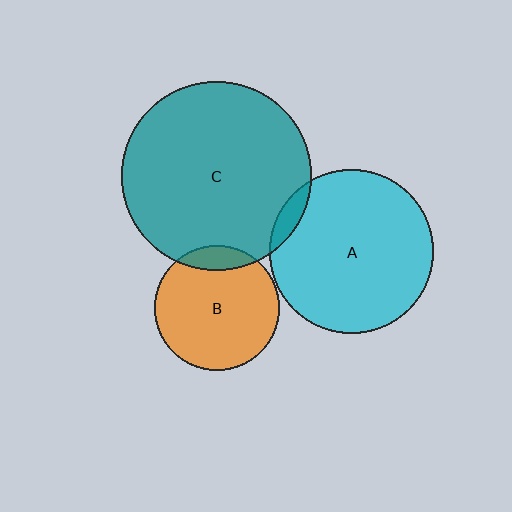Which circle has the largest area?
Circle C (teal).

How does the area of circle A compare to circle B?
Approximately 1.7 times.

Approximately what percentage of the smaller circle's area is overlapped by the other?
Approximately 5%.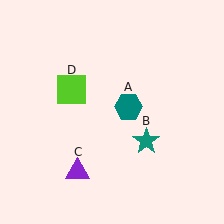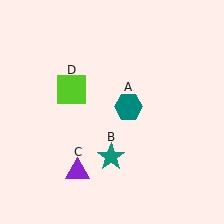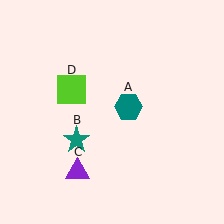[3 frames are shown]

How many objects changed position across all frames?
1 object changed position: teal star (object B).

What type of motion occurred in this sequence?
The teal star (object B) rotated clockwise around the center of the scene.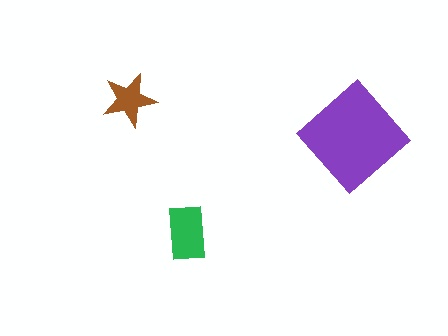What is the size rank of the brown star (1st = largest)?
3rd.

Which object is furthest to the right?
The purple diamond is rightmost.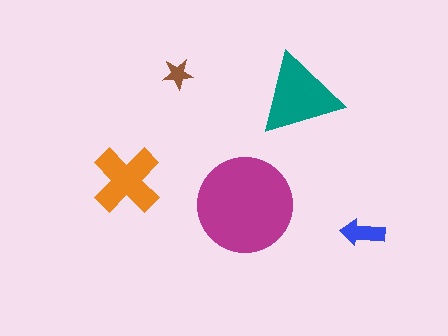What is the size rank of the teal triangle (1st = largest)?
2nd.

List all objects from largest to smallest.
The magenta circle, the teal triangle, the orange cross, the blue arrow, the brown star.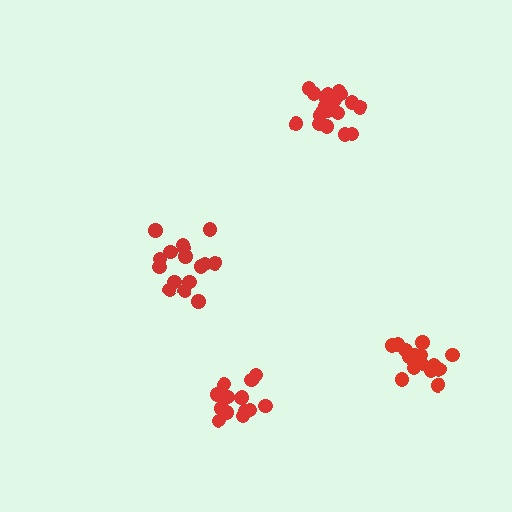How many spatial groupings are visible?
There are 4 spatial groupings.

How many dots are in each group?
Group 1: 15 dots, Group 2: 18 dots, Group 3: 19 dots, Group 4: 16 dots (68 total).